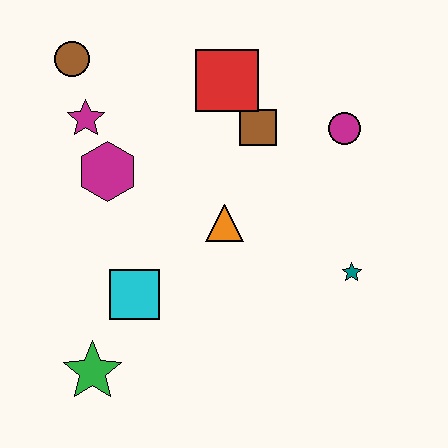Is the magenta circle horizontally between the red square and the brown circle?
No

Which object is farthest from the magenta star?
The teal star is farthest from the magenta star.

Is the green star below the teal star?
Yes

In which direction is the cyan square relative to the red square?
The cyan square is below the red square.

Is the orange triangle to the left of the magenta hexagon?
No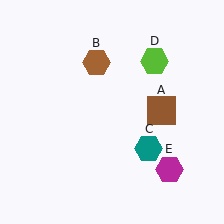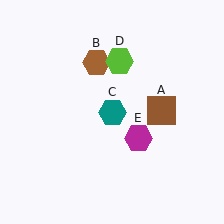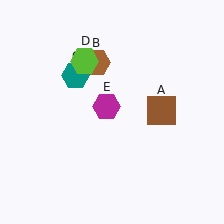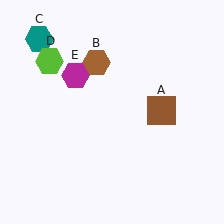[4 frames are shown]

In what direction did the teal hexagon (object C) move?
The teal hexagon (object C) moved up and to the left.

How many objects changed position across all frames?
3 objects changed position: teal hexagon (object C), lime hexagon (object D), magenta hexagon (object E).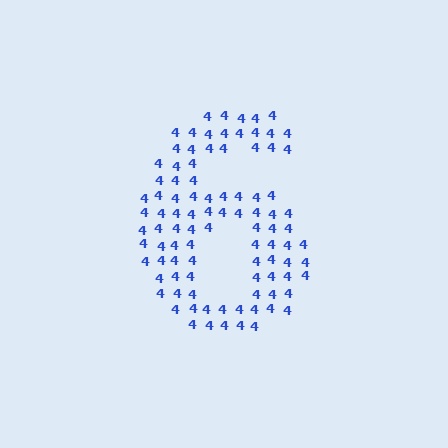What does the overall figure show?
The overall figure shows the digit 6.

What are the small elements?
The small elements are digit 4's.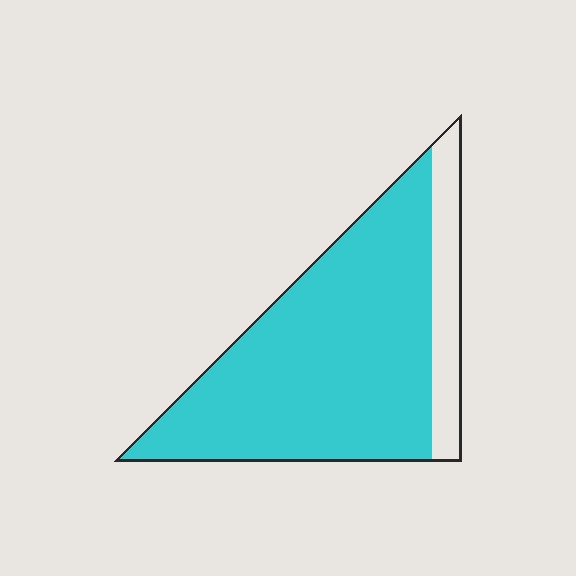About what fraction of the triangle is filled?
About five sixths (5/6).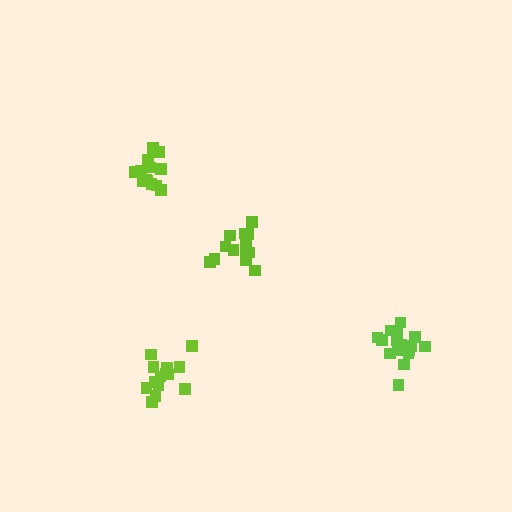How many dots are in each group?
Group 1: 13 dots, Group 2: 13 dots, Group 3: 16 dots, Group 4: 14 dots (56 total).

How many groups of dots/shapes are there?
There are 4 groups.